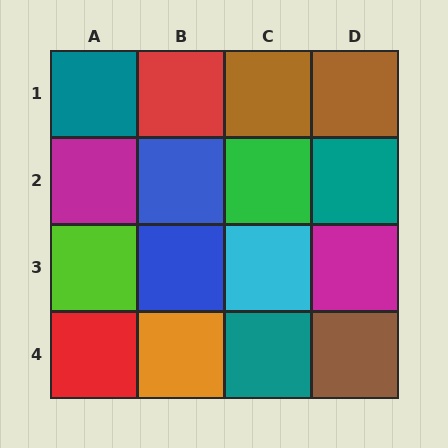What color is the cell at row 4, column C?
Teal.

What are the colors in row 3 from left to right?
Lime, blue, cyan, magenta.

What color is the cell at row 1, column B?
Red.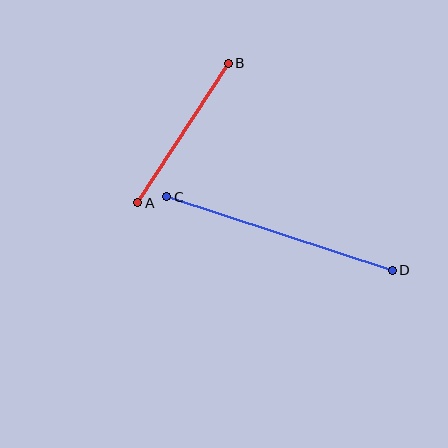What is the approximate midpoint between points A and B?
The midpoint is at approximately (183, 133) pixels.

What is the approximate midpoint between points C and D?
The midpoint is at approximately (280, 234) pixels.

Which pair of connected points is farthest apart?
Points C and D are farthest apart.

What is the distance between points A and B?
The distance is approximately 166 pixels.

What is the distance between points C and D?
The distance is approximately 237 pixels.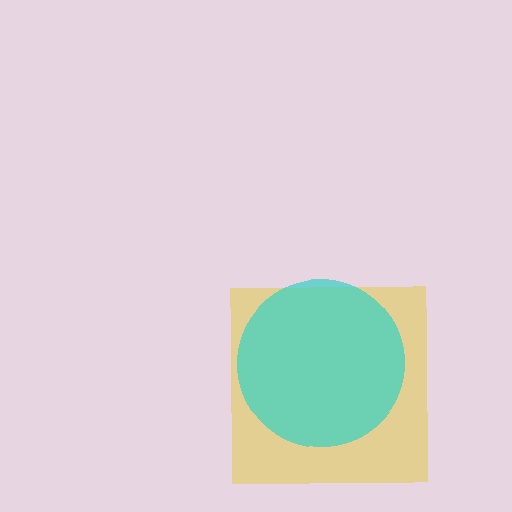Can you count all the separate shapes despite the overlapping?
Yes, there are 2 separate shapes.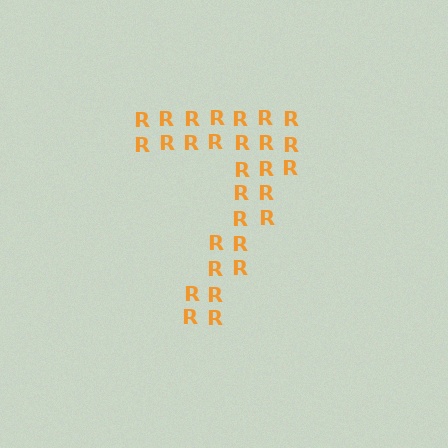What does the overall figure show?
The overall figure shows the digit 7.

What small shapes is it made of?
It is made of small letter R's.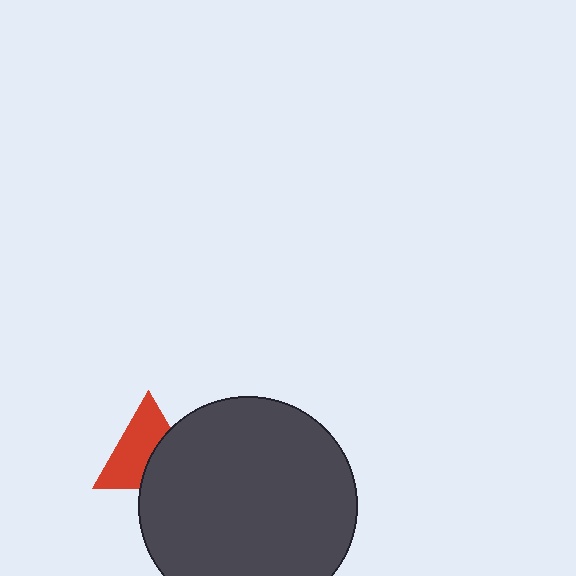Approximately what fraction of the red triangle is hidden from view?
Roughly 41% of the red triangle is hidden behind the dark gray circle.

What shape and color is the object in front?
The object in front is a dark gray circle.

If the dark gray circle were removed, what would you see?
You would see the complete red triangle.